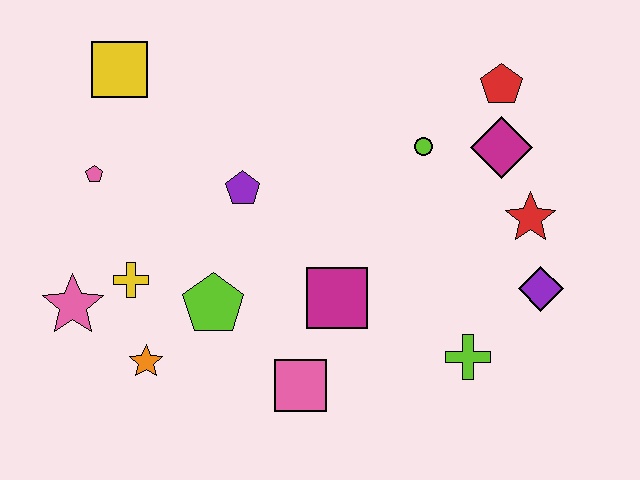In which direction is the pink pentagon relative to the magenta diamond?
The pink pentagon is to the left of the magenta diamond.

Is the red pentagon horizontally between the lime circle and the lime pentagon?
No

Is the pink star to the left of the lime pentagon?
Yes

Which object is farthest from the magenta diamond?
The pink star is farthest from the magenta diamond.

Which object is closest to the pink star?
The yellow cross is closest to the pink star.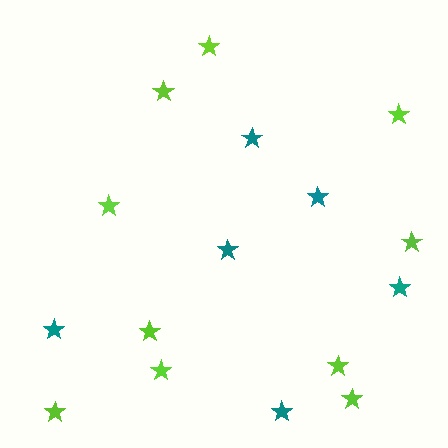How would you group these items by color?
There are 2 groups: one group of lime stars (10) and one group of teal stars (6).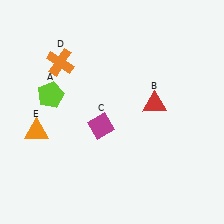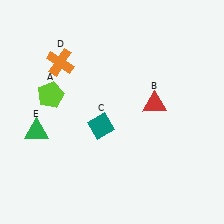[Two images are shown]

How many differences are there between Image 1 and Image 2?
There are 2 differences between the two images.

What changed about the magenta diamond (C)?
In Image 1, C is magenta. In Image 2, it changed to teal.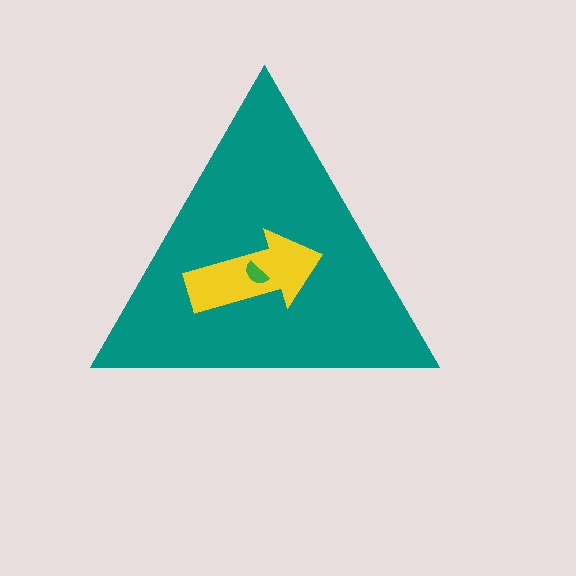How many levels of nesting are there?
3.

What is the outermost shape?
The teal triangle.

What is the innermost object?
The green semicircle.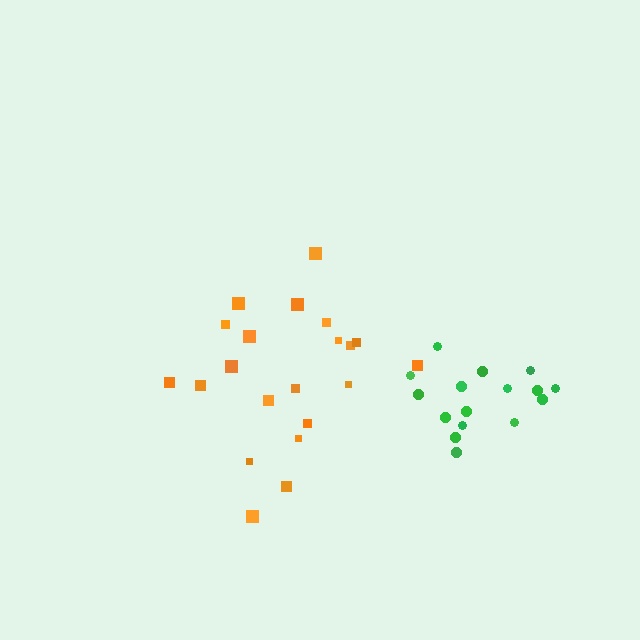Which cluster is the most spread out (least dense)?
Orange.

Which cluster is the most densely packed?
Green.